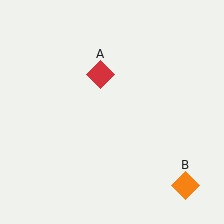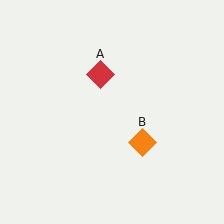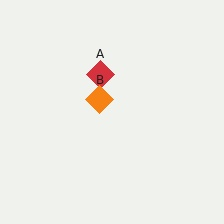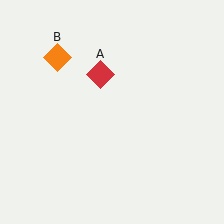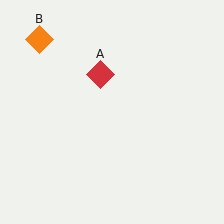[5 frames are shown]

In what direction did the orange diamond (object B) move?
The orange diamond (object B) moved up and to the left.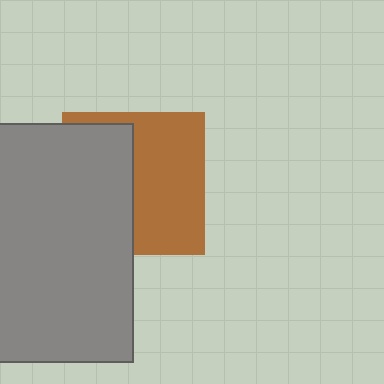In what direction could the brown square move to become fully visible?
The brown square could move right. That would shift it out from behind the gray rectangle entirely.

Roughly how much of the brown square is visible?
About half of it is visible (roughly 54%).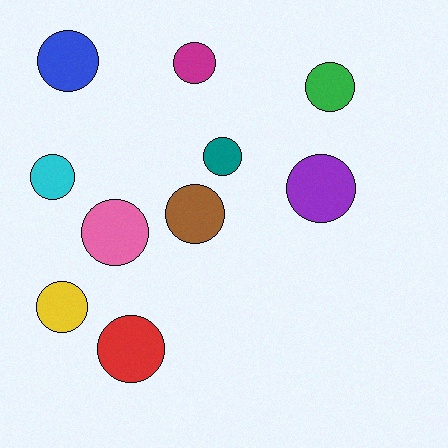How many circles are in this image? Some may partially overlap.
There are 10 circles.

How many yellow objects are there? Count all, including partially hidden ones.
There is 1 yellow object.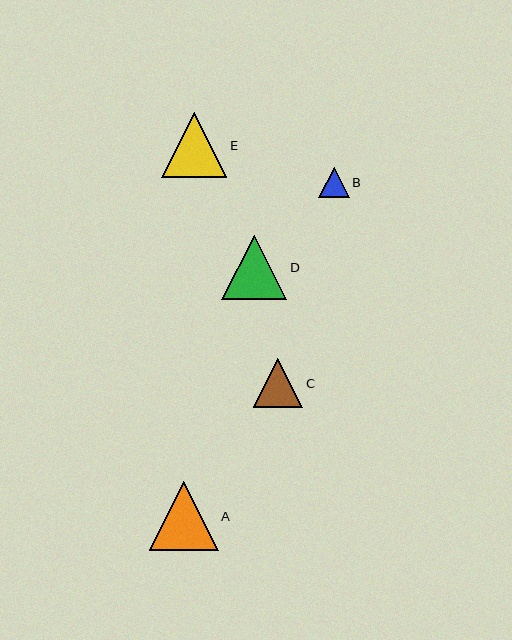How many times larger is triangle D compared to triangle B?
Triangle D is approximately 2.1 times the size of triangle B.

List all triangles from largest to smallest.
From largest to smallest: A, E, D, C, B.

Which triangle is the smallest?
Triangle B is the smallest with a size of approximately 31 pixels.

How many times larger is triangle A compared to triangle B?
Triangle A is approximately 2.3 times the size of triangle B.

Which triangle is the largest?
Triangle A is the largest with a size of approximately 69 pixels.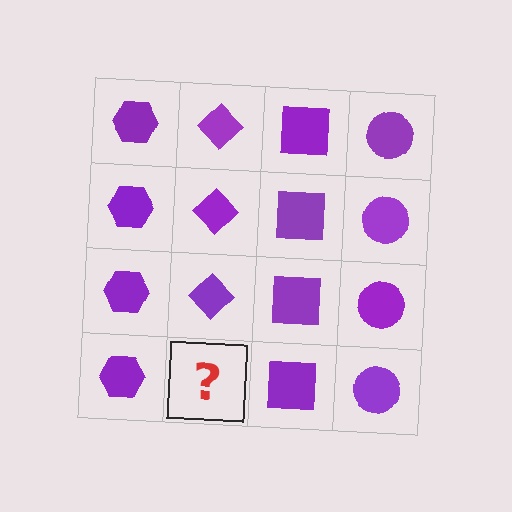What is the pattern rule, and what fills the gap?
The rule is that each column has a consistent shape. The gap should be filled with a purple diamond.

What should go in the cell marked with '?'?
The missing cell should contain a purple diamond.